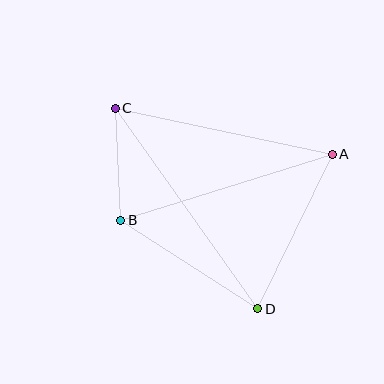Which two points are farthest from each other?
Points C and D are farthest from each other.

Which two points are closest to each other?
Points B and C are closest to each other.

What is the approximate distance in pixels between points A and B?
The distance between A and B is approximately 221 pixels.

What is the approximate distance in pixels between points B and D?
The distance between B and D is approximately 163 pixels.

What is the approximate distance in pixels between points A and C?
The distance between A and C is approximately 222 pixels.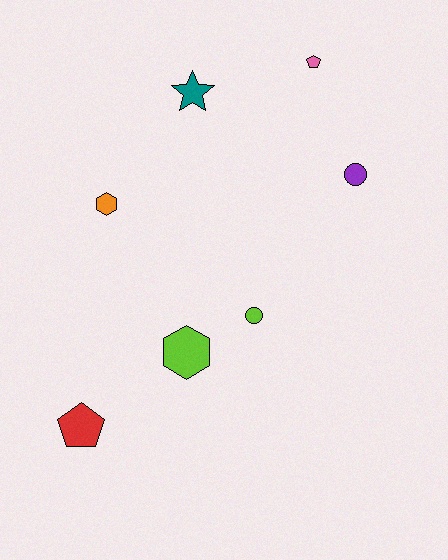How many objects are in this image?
There are 7 objects.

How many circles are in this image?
There are 2 circles.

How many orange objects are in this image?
There is 1 orange object.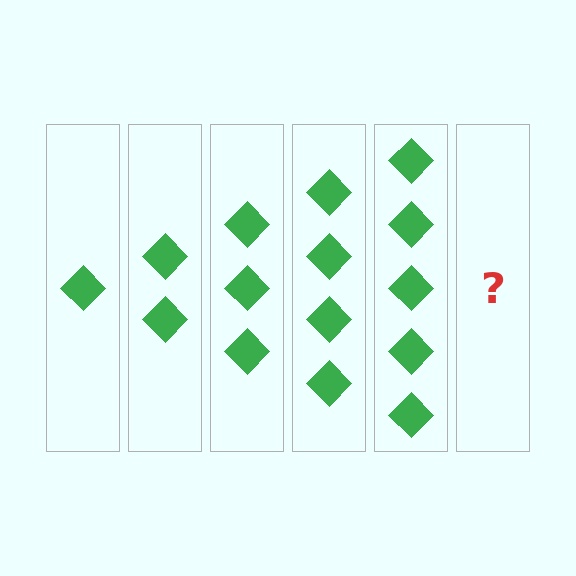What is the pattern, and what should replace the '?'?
The pattern is that each step adds one more diamond. The '?' should be 6 diamonds.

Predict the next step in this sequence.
The next step is 6 diamonds.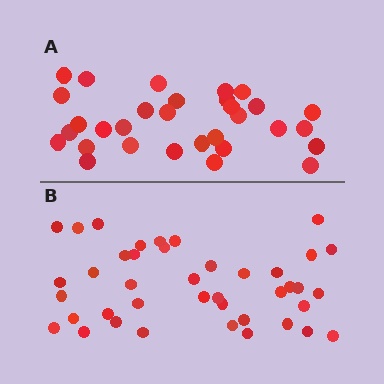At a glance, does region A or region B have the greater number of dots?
Region B (the bottom region) has more dots.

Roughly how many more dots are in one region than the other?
Region B has roughly 10 or so more dots than region A.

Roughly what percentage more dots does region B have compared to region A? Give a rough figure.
About 30% more.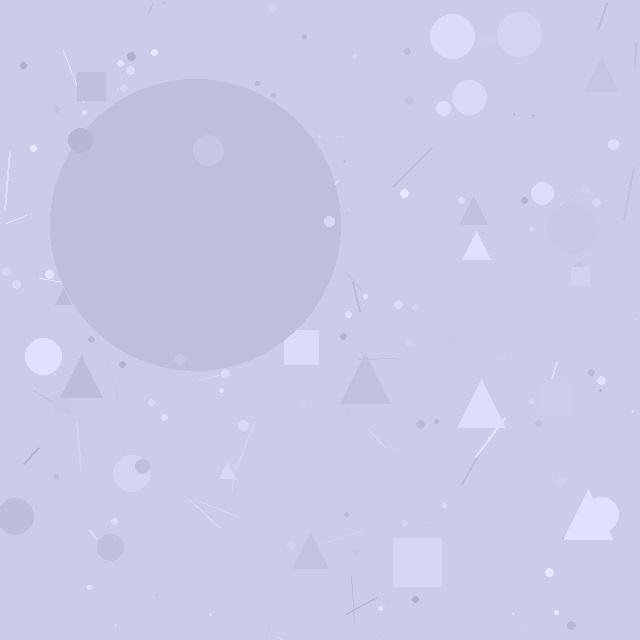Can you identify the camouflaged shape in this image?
The camouflaged shape is a circle.